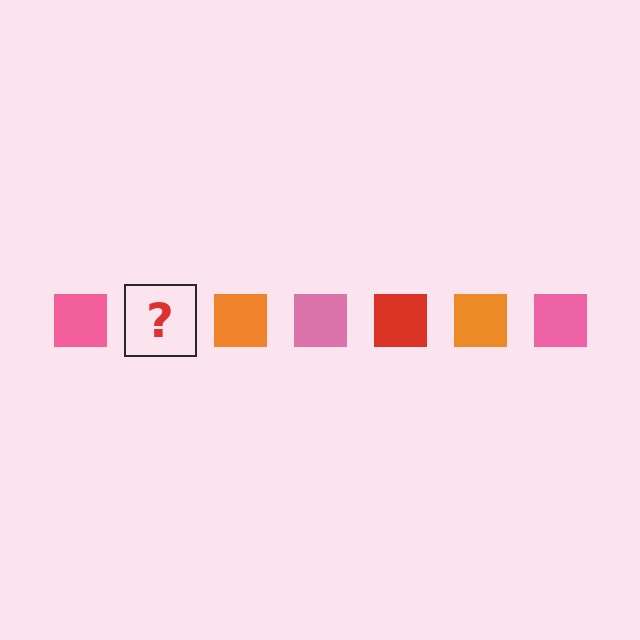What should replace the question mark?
The question mark should be replaced with a red square.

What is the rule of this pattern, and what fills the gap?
The rule is that the pattern cycles through pink, red, orange squares. The gap should be filled with a red square.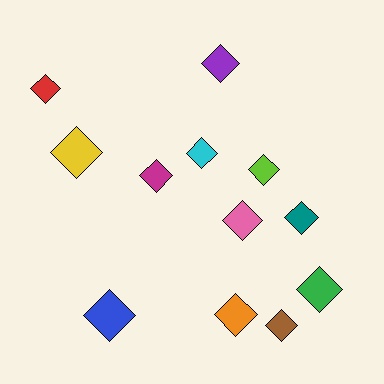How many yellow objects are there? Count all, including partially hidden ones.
There is 1 yellow object.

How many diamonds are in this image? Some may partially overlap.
There are 12 diamonds.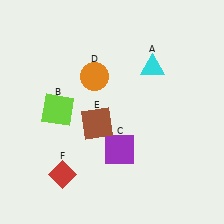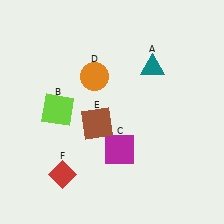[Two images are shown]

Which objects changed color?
A changed from cyan to teal. C changed from purple to magenta.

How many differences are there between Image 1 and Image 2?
There are 2 differences between the two images.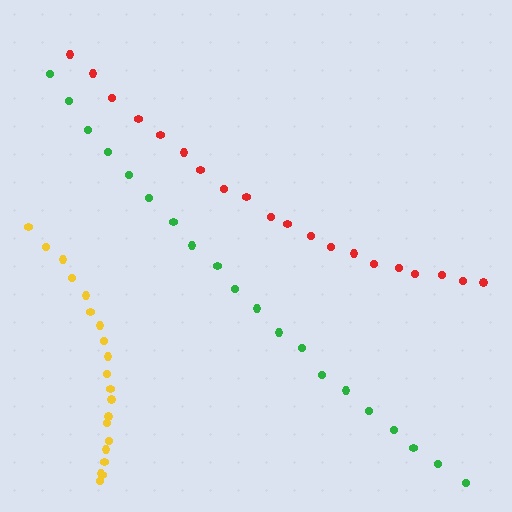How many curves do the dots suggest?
There are 3 distinct paths.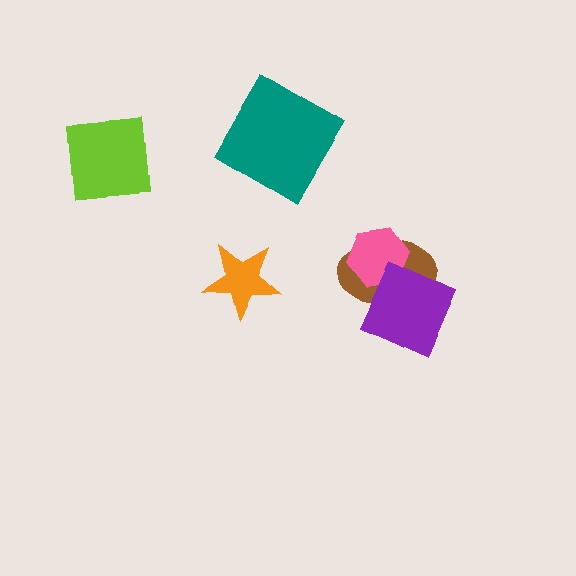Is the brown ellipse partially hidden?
Yes, it is partially covered by another shape.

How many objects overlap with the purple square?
2 objects overlap with the purple square.